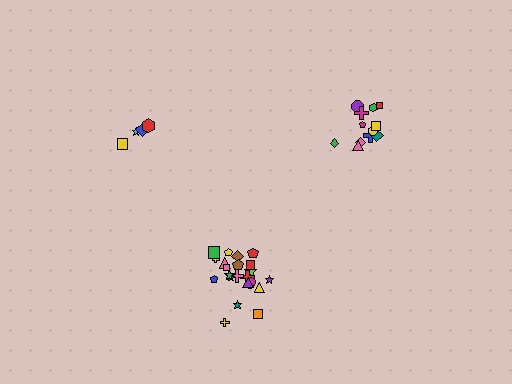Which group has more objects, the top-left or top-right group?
The top-right group.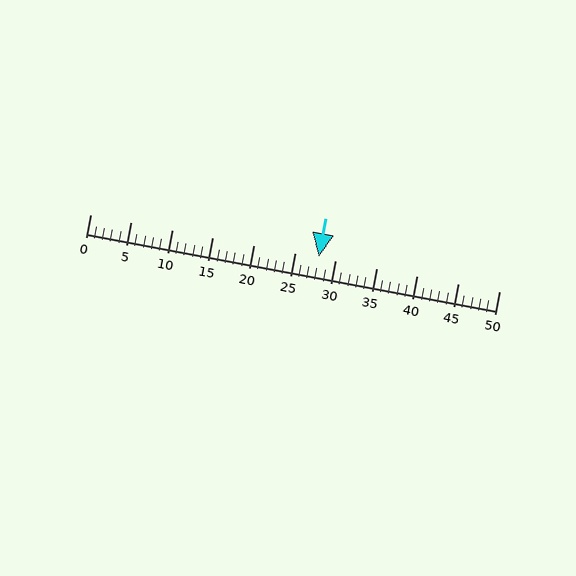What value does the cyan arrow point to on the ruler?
The cyan arrow points to approximately 28.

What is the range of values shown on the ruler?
The ruler shows values from 0 to 50.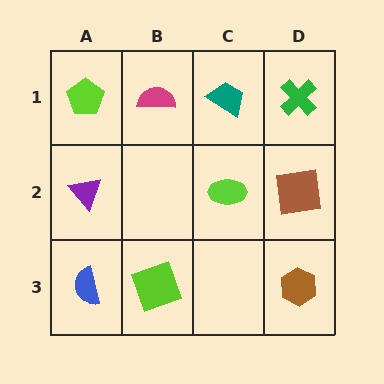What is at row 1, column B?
A magenta semicircle.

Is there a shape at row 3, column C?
No, that cell is empty.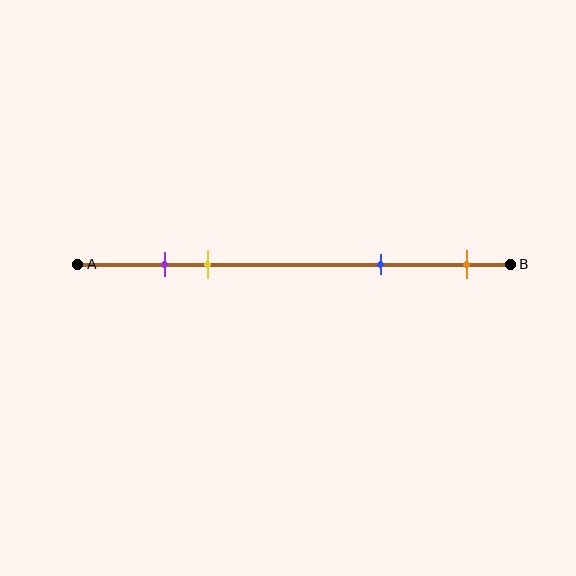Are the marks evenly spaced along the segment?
No, the marks are not evenly spaced.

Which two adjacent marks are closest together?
The purple and yellow marks are the closest adjacent pair.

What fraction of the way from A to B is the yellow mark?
The yellow mark is approximately 30% (0.3) of the way from A to B.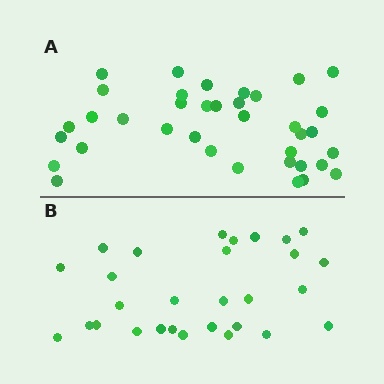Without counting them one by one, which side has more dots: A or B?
Region A (the top region) has more dots.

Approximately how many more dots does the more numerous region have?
Region A has roughly 8 or so more dots than region B.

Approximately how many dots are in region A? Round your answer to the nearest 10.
About 40 dots. (The exact count is 37, which rounds to 40.)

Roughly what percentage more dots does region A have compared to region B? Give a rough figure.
About 30% more.